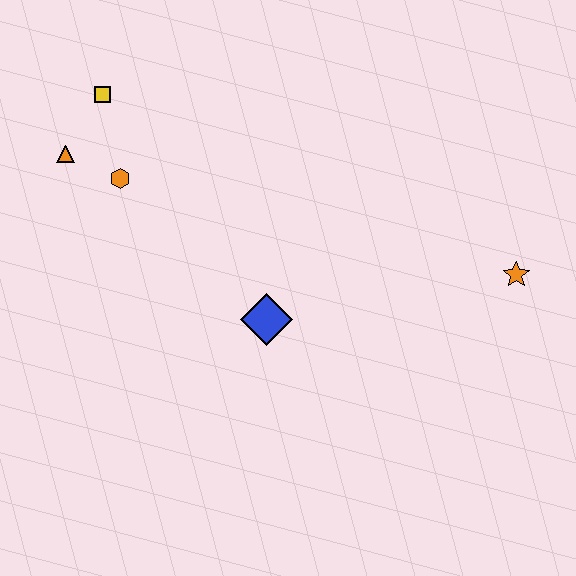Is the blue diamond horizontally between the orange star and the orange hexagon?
Yes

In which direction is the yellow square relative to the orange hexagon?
The yellow square is above the orange hexagon.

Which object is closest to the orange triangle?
The orange hexagon is closest to the orange triangle.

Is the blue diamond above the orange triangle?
No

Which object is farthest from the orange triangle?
The orange star is farthest from the orange triangle.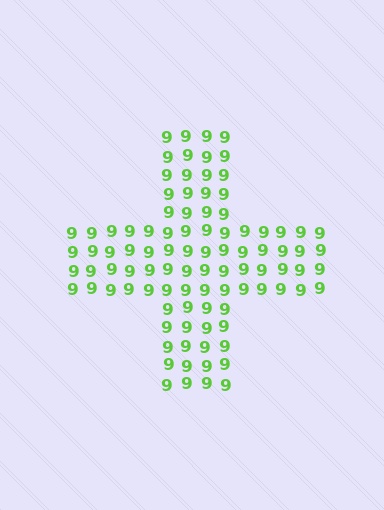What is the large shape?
The large shape is a cross.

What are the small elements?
The small elements are digit 9's.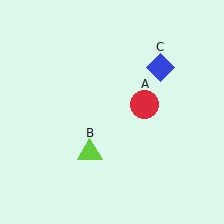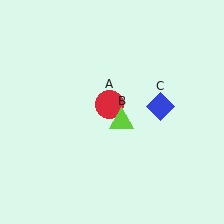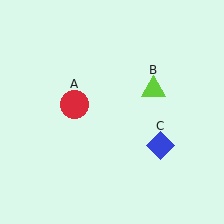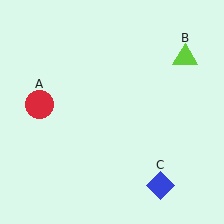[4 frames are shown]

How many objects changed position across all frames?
3 objects changed position: red circle (object A), lime triangle (object B), blue diamond (object C).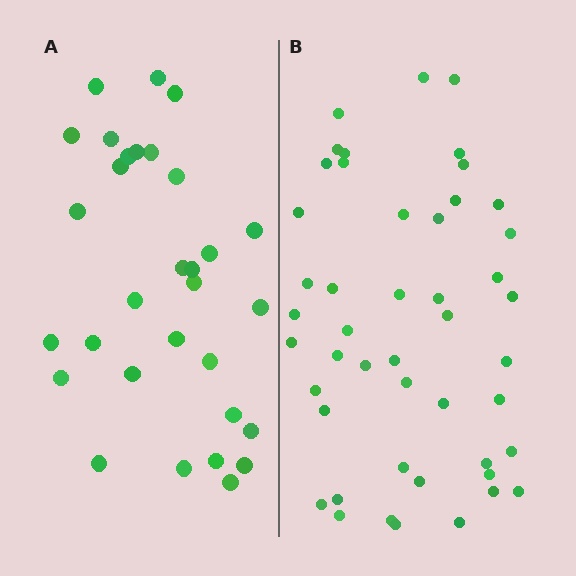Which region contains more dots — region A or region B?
Region B (the right region) has more dots.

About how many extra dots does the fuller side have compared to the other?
Region B has approximately 15 more dots than region A.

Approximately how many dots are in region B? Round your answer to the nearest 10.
About 50 dots. (The exact count is 47, which rounds to 50.)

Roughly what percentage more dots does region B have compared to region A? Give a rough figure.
About 50% more.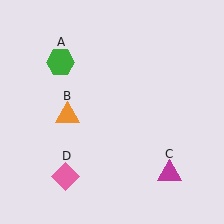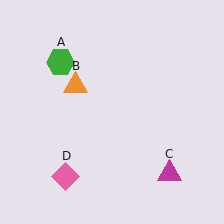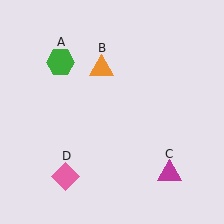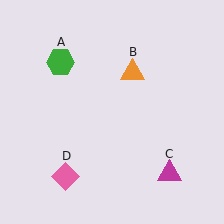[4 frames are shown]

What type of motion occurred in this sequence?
The orange triangle (object B) rotated clockwise around the center of the scene.